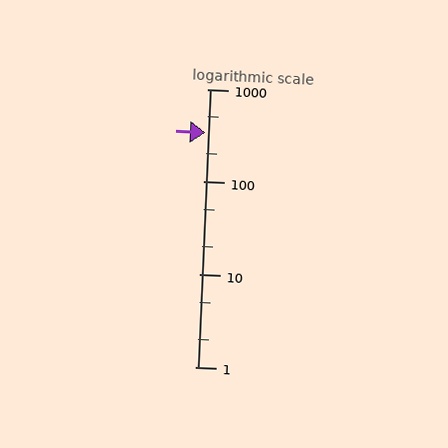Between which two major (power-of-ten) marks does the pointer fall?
The pointer is between 100 and 1000.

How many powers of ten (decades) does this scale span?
The scale spans 3 decades, from 1 to 1000.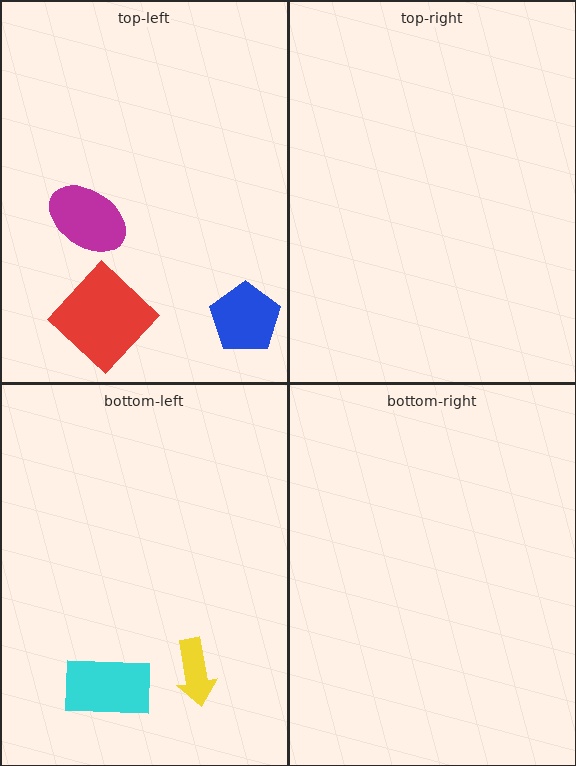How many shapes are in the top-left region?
3.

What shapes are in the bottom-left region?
The yellow arrow, the cyan rectangle.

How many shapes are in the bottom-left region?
2.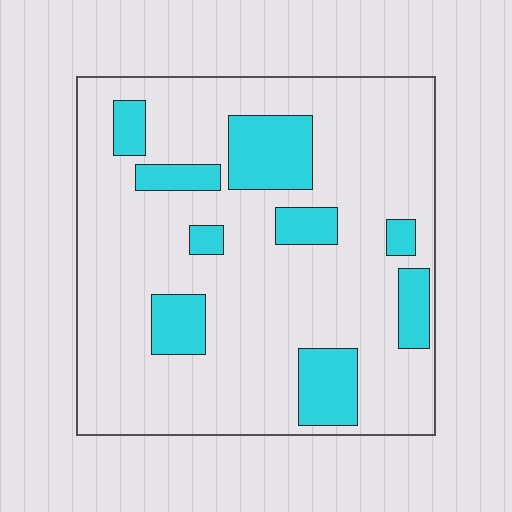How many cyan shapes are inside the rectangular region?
9.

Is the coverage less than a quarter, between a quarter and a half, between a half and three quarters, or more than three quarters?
Less than a quarter.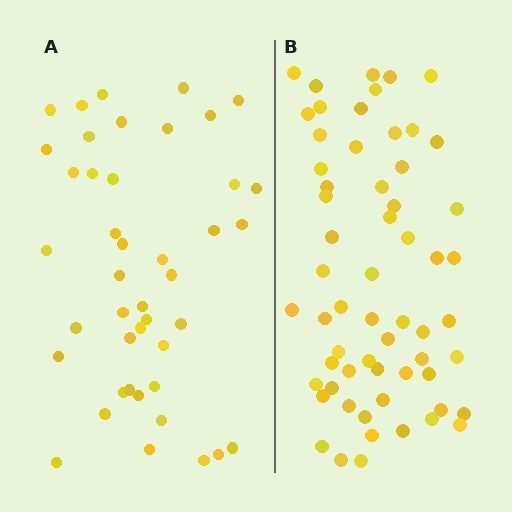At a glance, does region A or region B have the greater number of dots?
Region B (the right region) has more dots.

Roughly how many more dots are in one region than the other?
Region B has approximately 15 more dots than region A.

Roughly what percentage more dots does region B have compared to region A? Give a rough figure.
About 40% more.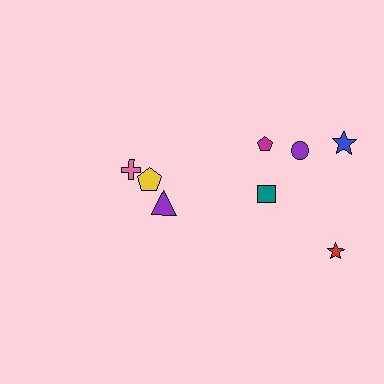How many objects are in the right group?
There are 5 objects.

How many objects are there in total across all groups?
There are 8 objects.